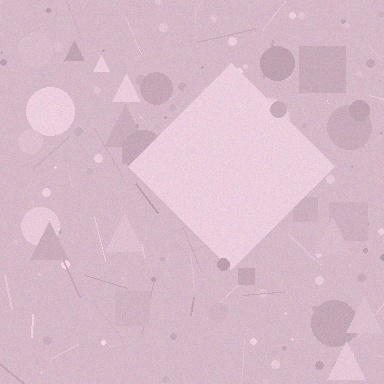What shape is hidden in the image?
A diamond is hidden in the image.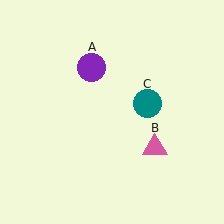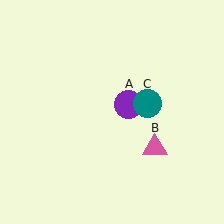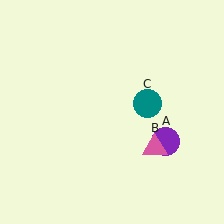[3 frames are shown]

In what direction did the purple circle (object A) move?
The purple circle (object A) moved down and to the right.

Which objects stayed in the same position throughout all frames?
Pink triangle (object B) and teal circle (object C) remained stationary.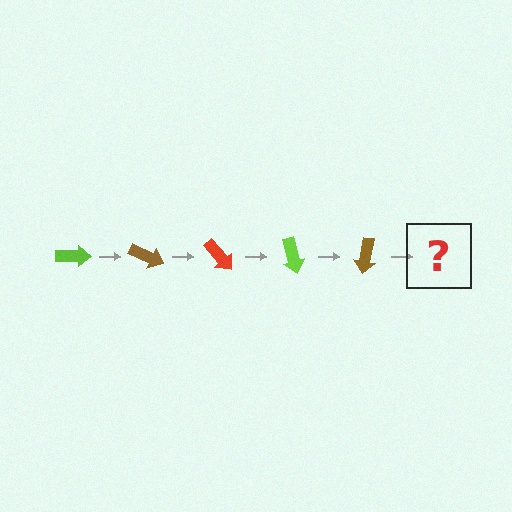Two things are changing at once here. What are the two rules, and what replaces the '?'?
The two rules are that it rotates 25 degrees each step and the color cycles through lime, brown, and red. The '?' should be a red arrow, rotated 125 degrees from the start.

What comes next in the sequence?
The next element should be a red arrow, rotated 125 degrees from the start.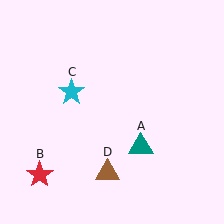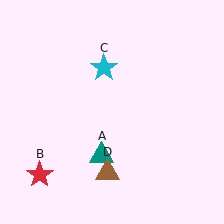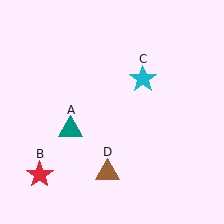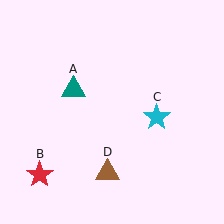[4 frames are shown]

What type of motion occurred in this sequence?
The teal triangle (object A), cyan star (object C) rotated clockwise around the center of the scene.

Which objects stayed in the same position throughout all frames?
Red star (object B) and brown triangle (object D) remained stationary.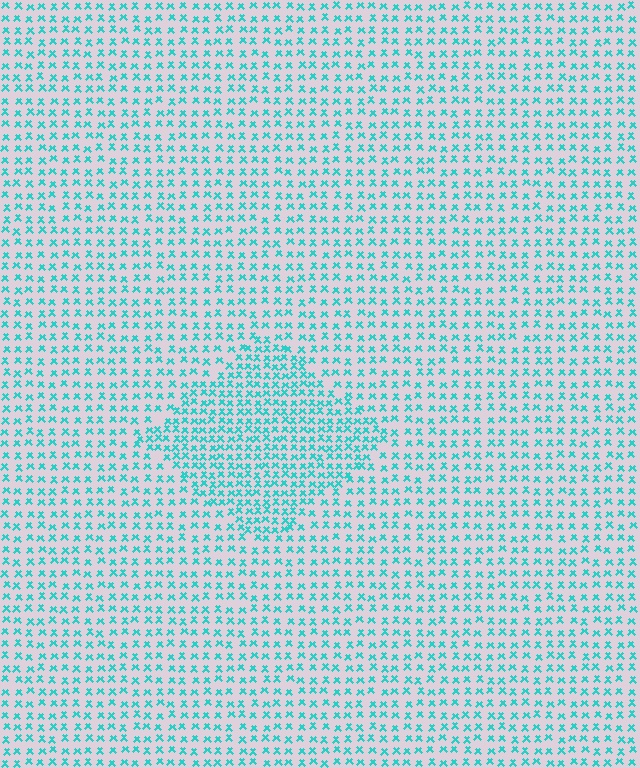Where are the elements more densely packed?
The elements are more densely packed inside the diamond boundary.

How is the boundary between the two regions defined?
The boundary is defined by a change in element density (approximately 1.7x ratio). All elements are the same color, size, and shape.